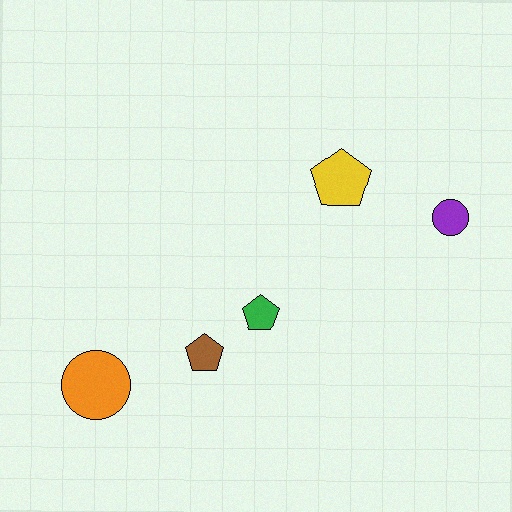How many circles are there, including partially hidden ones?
There are 2 circles.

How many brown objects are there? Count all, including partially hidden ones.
There is 1 brown object.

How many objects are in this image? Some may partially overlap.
There are 5 objects.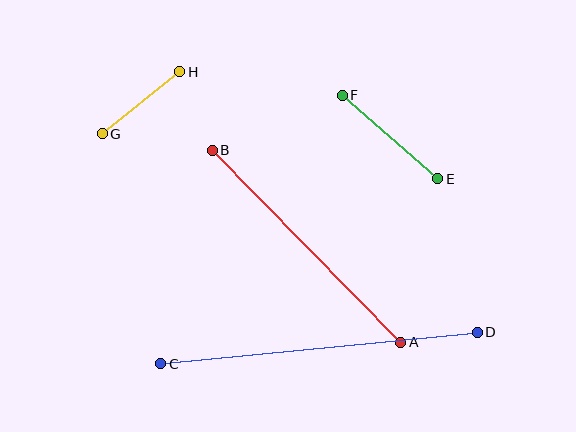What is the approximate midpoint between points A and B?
The midpoint is at approximately (307, 246) pixels.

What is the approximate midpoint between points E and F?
The midpoint is at approximately (390, 137) pixels.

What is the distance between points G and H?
The distance is approximately 99 pixels.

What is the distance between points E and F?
The distance is approximately 127 pixels.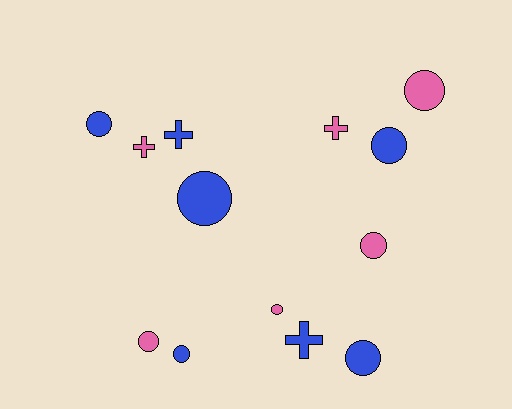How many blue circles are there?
There are 5 blue circles.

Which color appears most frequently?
Blue, with 7 objects.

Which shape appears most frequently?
Circle, with 9 objects.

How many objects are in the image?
There are 13 objects.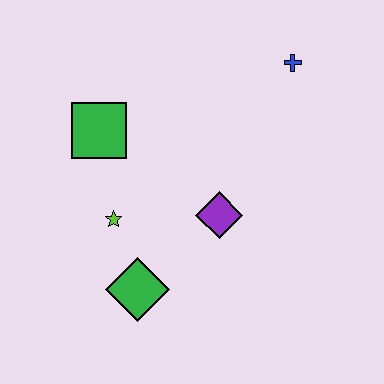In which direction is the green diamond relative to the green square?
The green diamond is below the green square.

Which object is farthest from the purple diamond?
The blue cross is farthest from the purple diamond.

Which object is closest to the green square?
The lime star is closest to the green square.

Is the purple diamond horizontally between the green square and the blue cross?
Yes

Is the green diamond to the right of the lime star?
Yes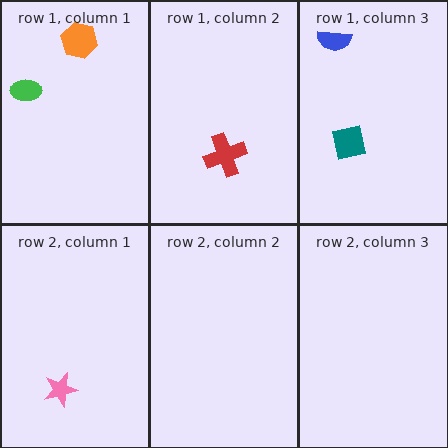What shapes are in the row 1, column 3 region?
The blue semicircle, the teal square.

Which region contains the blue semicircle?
The row 1, column 3 region.